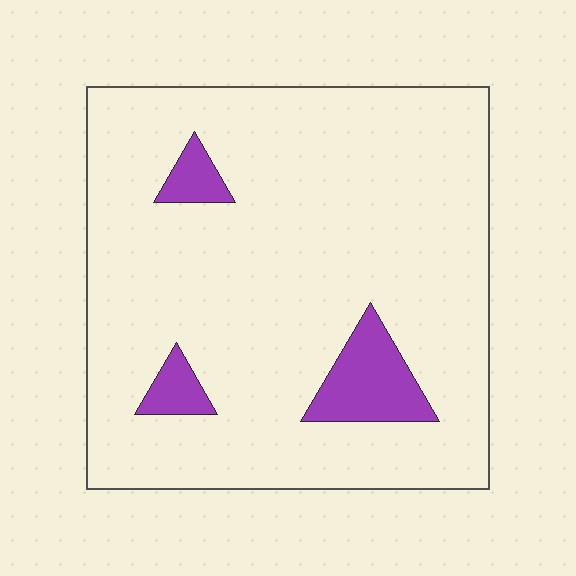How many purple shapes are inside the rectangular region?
3.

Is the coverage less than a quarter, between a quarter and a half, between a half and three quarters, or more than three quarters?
Less than a quarter.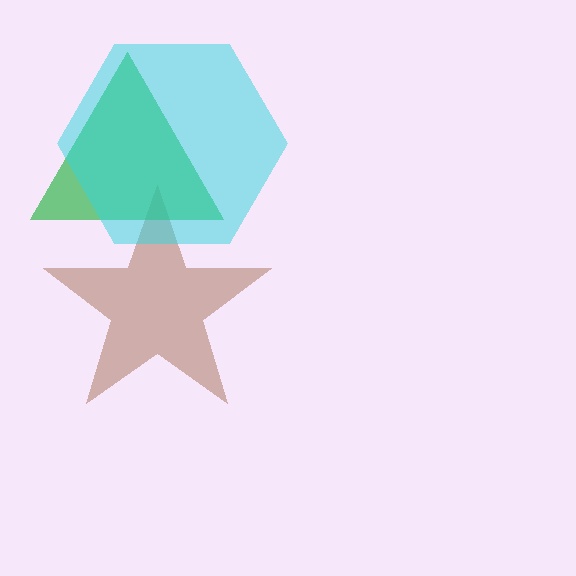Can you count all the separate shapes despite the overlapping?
Yes, there are 3 separate shapes.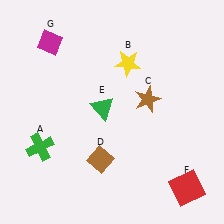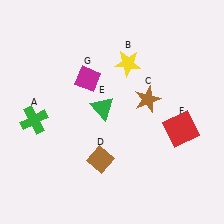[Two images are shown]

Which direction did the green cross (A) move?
The green cross (A) moved up.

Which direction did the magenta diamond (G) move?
The magenta diamond (G) moved right.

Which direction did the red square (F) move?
The red square (F) moved up.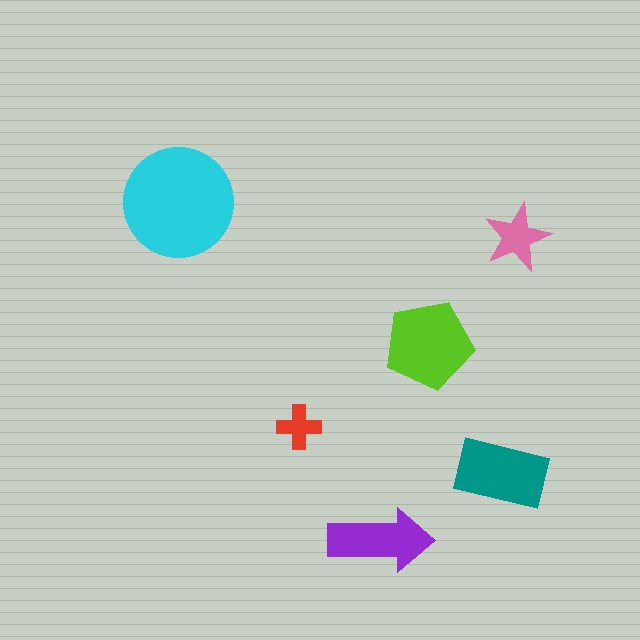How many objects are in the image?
There are 6 objects in the image.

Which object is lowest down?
The purple arrow is bottommost.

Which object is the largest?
The cyan circle.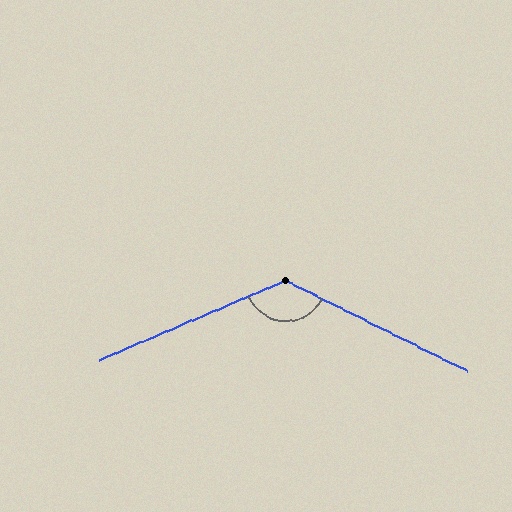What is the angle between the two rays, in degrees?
Approximately 131 degrees.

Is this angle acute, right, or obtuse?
It is obtuse.